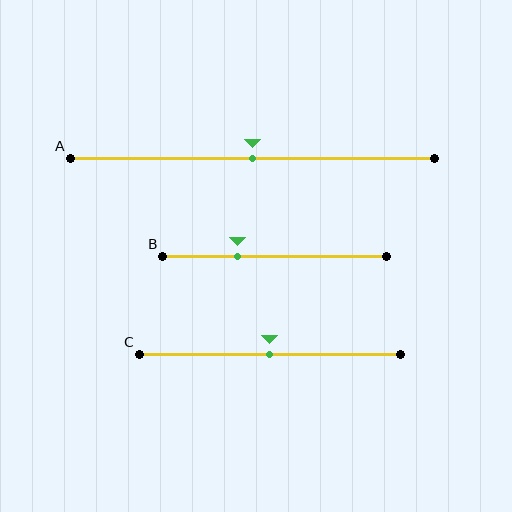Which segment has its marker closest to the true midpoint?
Segment A has its marker closest to the true midpoint.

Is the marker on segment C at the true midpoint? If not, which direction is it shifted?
Yes, the marker on segment C is at the true midpoint.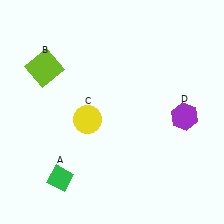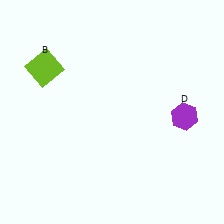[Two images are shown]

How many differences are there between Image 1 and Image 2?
There are 2 differences between the two images.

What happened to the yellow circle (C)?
The yellow circle (C) was removed in Image 2. It was in the bottom-left area of Image 1.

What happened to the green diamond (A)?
The green diamond (A) was removed in Image 2. It was in the bottom-left area of Image 1.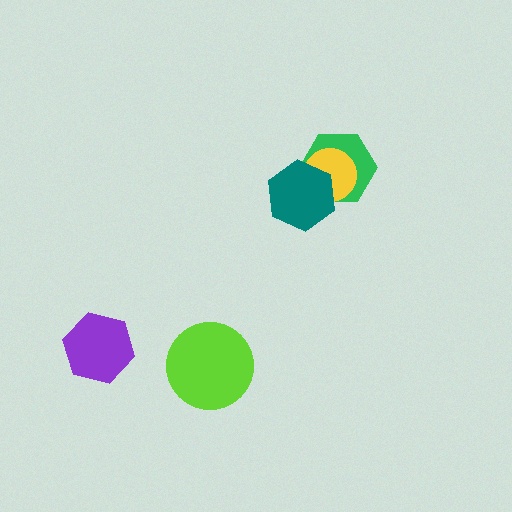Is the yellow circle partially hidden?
Yes, it is partially covered by another shape.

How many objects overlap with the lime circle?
0 objects overlap with the lime circle.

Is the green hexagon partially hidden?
Yes, it is partially covered by another shape.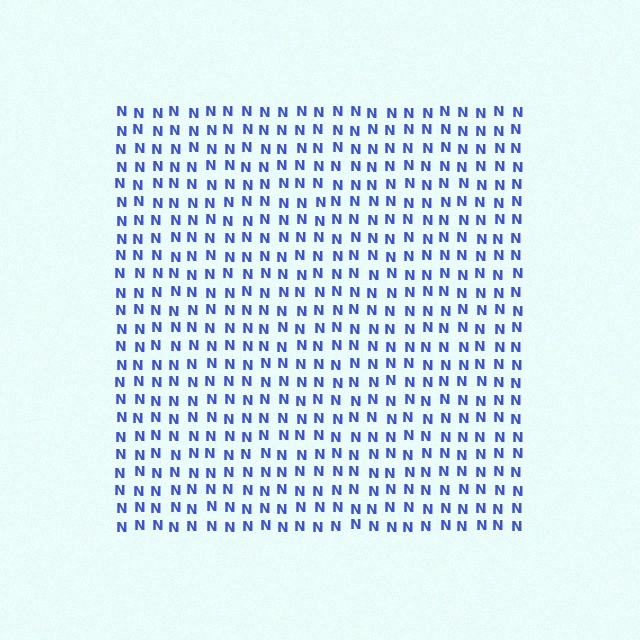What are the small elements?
The small elements are letter N's.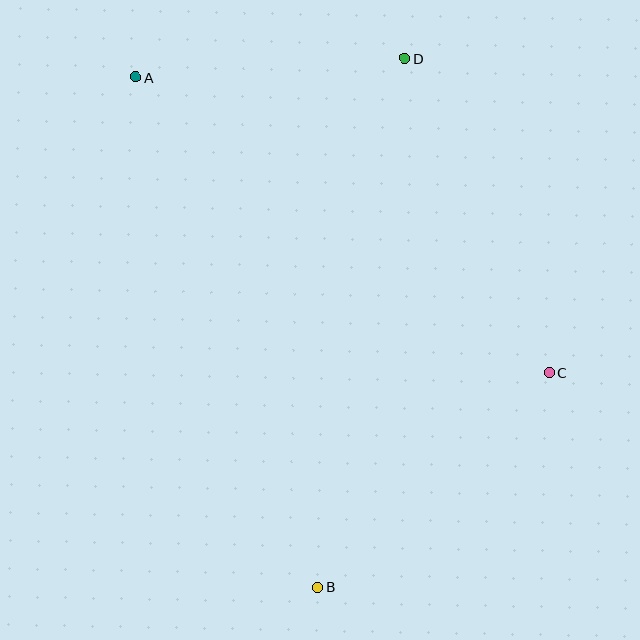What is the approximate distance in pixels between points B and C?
The distance between B and C is approximately 316 pixels.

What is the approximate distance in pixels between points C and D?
The distance between C and D is approximately 346 pixels.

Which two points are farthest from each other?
Points A and B are farthest from each other.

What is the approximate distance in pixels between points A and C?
The distance between A and C is approximately 508 pixels.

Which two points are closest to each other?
Points A and D are closest to each other.